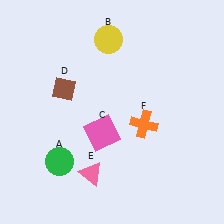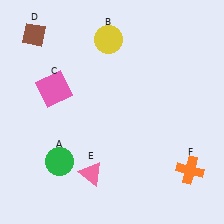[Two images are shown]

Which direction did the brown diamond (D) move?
The brown diamond (D) moved up.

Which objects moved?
The objects that moved are: the pink square (C), the brown diamond (D), the orange cross (F).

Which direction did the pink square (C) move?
The pink square (C) moved left.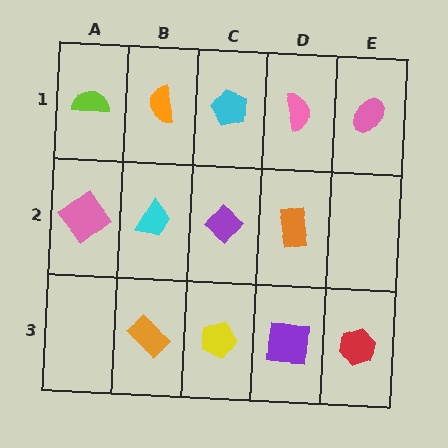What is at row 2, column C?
A purple diamond.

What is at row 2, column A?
A pink diamond.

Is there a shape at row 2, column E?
No, that cell is empty.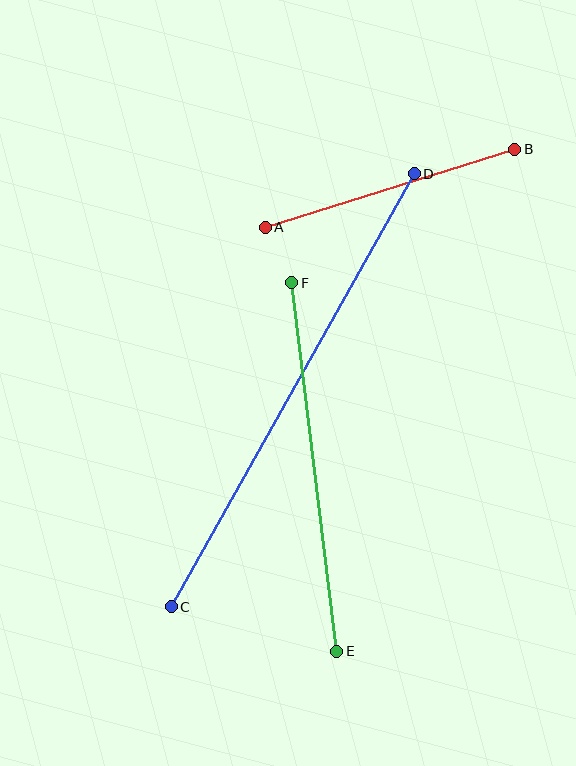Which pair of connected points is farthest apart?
Points C and D are farthest apart.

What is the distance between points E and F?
The distance is approximately 371 pixels.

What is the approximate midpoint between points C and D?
The midpoint is at approximately (293, 390) pixels.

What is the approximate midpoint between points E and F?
The midpoint is at approximately (314, 467) pixels.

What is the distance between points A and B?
The distance is approximately 261 pixels.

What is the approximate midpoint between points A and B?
The midpoint is at approximately (390, 188) pixels.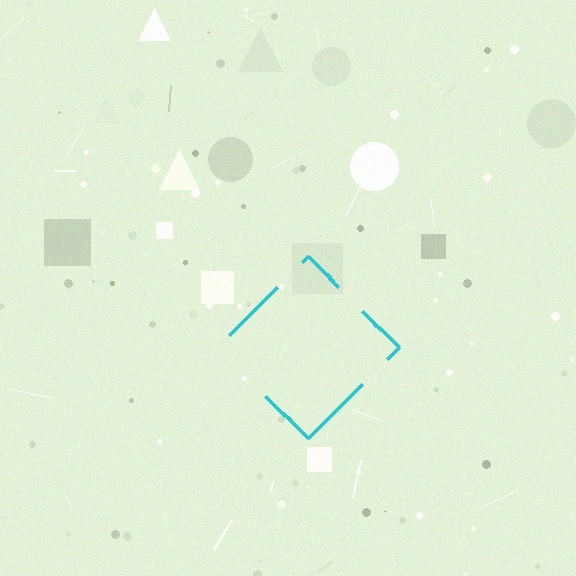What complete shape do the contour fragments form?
The contour fragments form a diamond.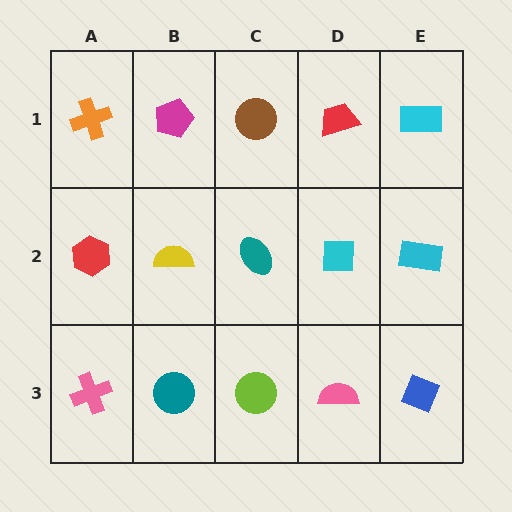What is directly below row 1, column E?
A cyan rectangle.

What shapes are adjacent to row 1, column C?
A teal ellipse (row 2, column C), a magenta pentagon (row 1, column B), a red trapezoid (row 1, column D).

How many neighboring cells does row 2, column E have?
3.